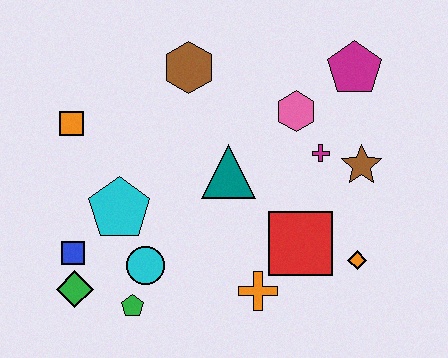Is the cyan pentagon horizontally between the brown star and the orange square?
Yes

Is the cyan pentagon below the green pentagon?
No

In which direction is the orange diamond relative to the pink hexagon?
The orange diamond is below the pink hexagon.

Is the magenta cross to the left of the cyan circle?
No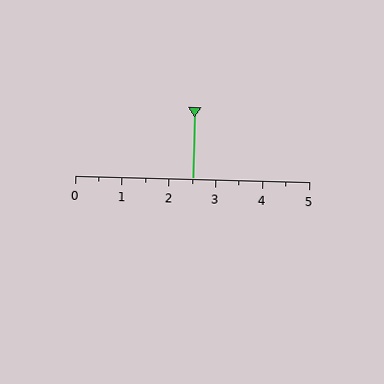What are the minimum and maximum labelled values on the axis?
The axis runs from 0 to 5.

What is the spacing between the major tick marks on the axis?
The major ticks are spaced 1 apart.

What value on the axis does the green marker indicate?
The marker indicates approximately 2.5.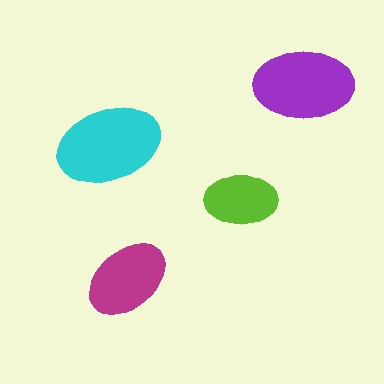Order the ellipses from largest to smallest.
the cyan one, the purple one, the magenta one, the lime one.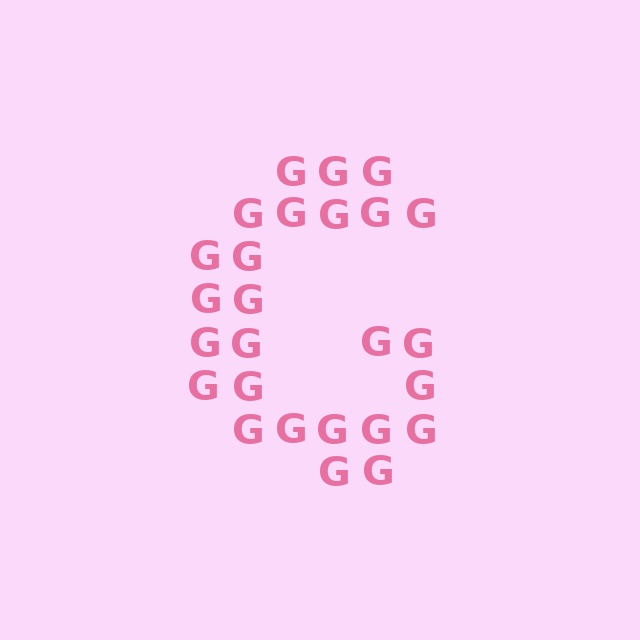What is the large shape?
The large shape is the letter G.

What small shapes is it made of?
It is made of small letter G's.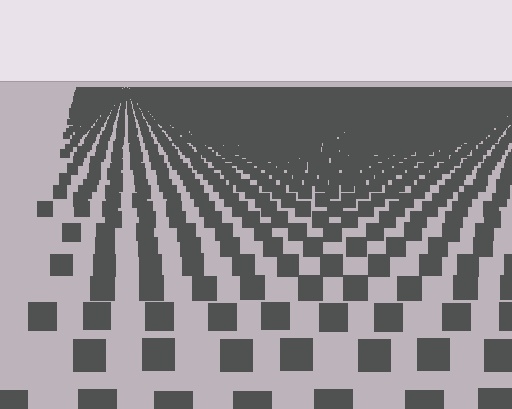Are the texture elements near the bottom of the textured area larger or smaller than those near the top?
Larger. Near the bottom, elements are closer to the viewer and appear at a bigger on-screen size.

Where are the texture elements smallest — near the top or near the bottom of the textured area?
Near the top.